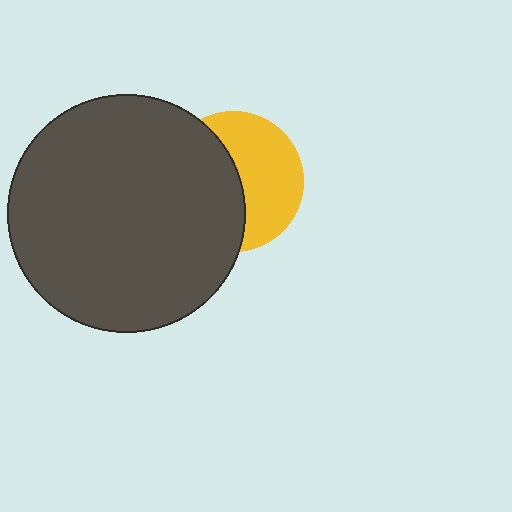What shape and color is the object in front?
The object in front is a dark gray circle.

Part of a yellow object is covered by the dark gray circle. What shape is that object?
It is a circle.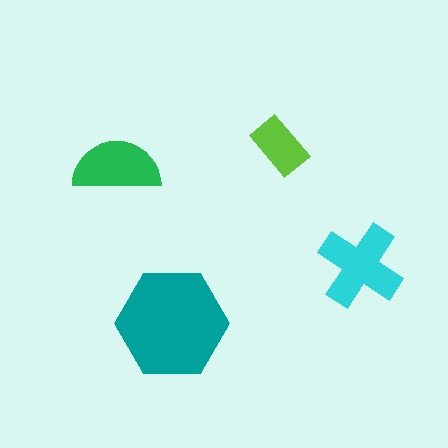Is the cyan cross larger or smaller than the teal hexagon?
Smaller.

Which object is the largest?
The teal hexagon.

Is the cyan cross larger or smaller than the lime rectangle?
Larger.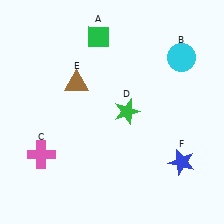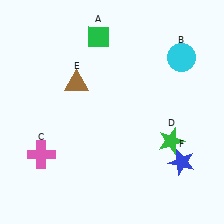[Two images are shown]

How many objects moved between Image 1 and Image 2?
1 object moved between the two images.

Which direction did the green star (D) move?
The green star (D) moved right.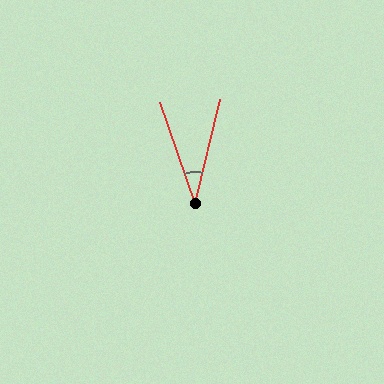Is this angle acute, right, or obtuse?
It is acute.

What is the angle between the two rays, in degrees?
Approximately 33 degrees.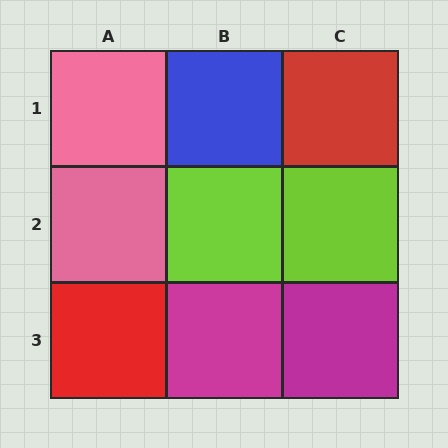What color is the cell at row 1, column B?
Blue.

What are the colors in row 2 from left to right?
Pink, lime, lime.